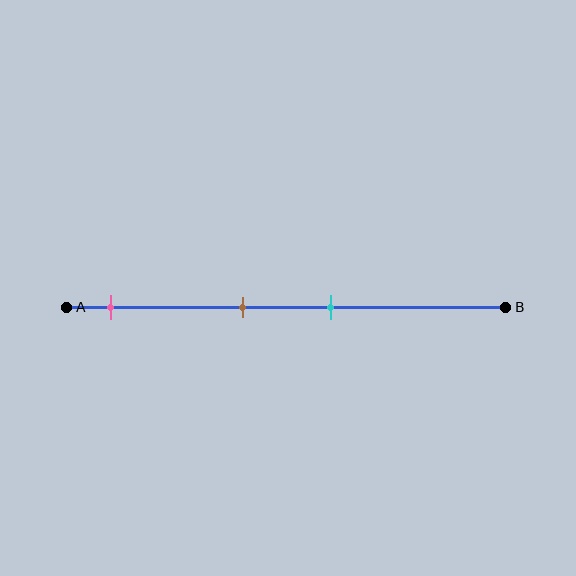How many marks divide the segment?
There are 3 marks dividing the segment.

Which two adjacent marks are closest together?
The brown and cyan marks are the closest adjacent pair.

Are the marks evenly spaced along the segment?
No, the marks are not evenly spaced.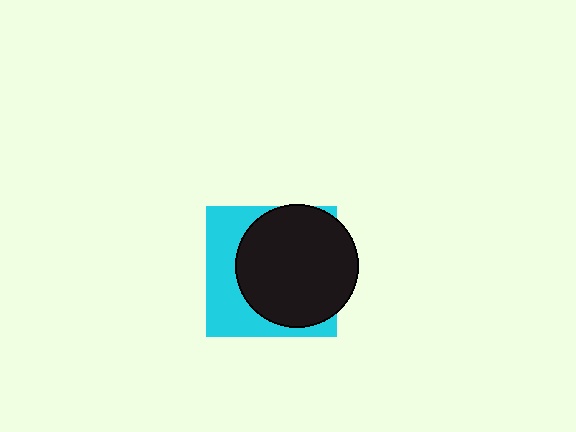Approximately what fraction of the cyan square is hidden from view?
Roughly 61% of the cyan square is hidden behind the black circle.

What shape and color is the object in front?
The object in front is a black circle.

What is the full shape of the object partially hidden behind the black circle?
The partially hidden object is a cyan square.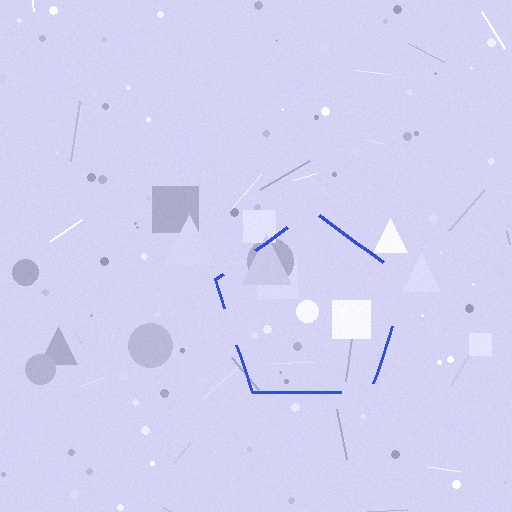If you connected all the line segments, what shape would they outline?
They would outline a pentagon.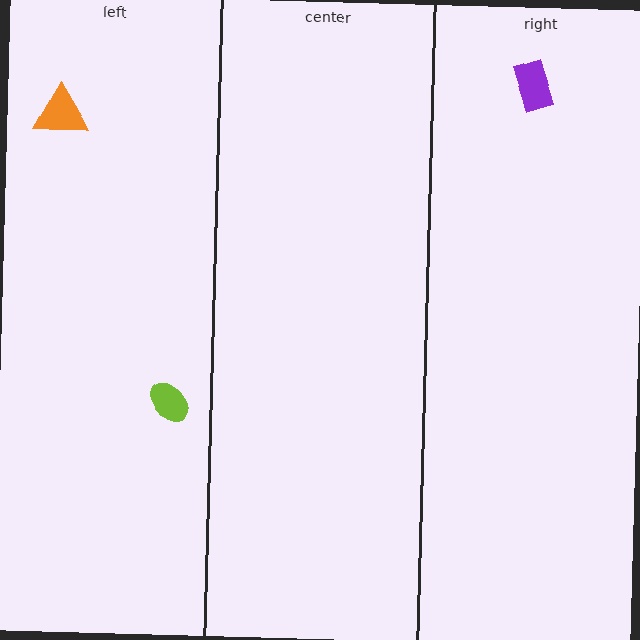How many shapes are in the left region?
2.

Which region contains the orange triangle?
The left region.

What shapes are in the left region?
The lime ellipse, the orange triangle.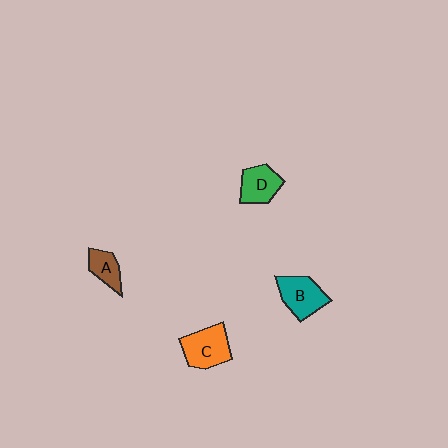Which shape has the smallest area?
Shape A (brown).